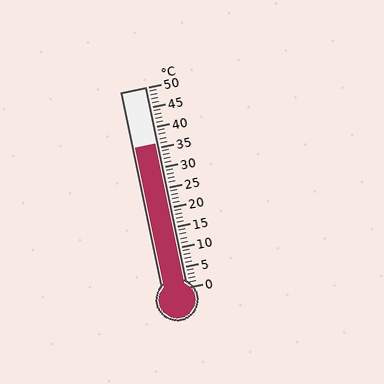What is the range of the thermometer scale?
The thermometer scale ranges from 0°C to 50°C.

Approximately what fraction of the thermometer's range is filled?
The thermometer is filled to approximately 70% of its range.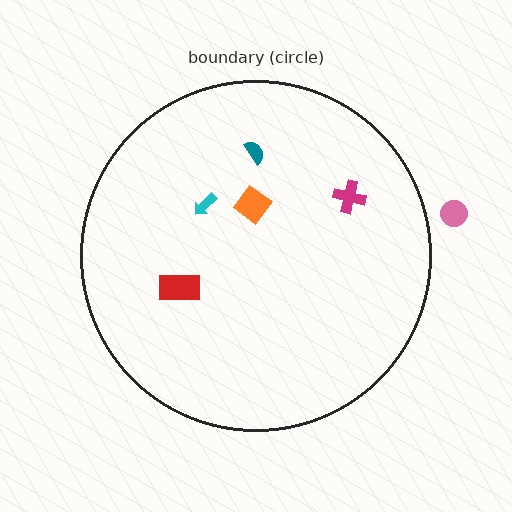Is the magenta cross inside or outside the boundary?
Inside.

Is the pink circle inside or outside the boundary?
Outside.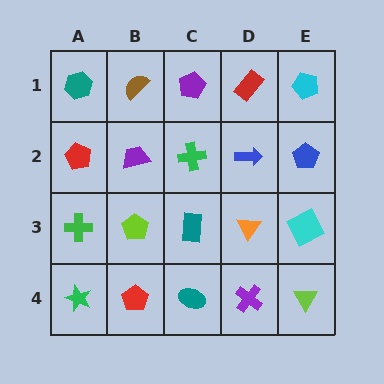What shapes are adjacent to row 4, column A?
A green cross (row 3, column A), a red pentagon (row 4, column B).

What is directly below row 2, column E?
A cyan square.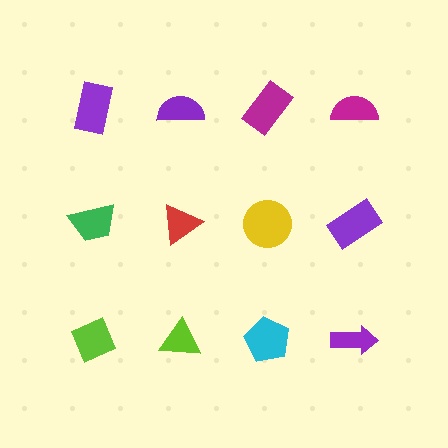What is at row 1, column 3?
A magenta rectangle.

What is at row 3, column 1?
A lime diamond.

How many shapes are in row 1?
4 shapes.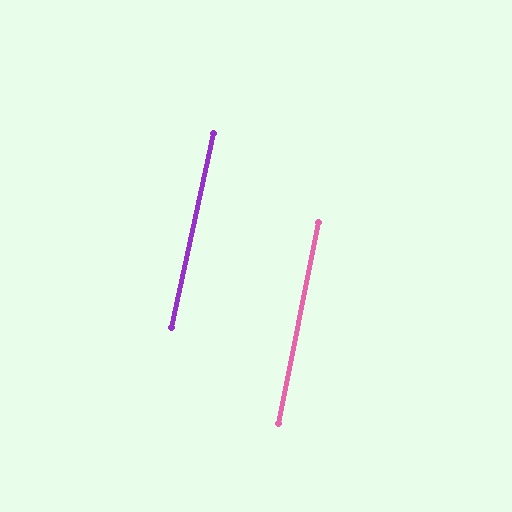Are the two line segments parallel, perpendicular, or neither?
Parallel — their directions differ by only 1.1°.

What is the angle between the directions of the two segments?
Approximately 1 degree.